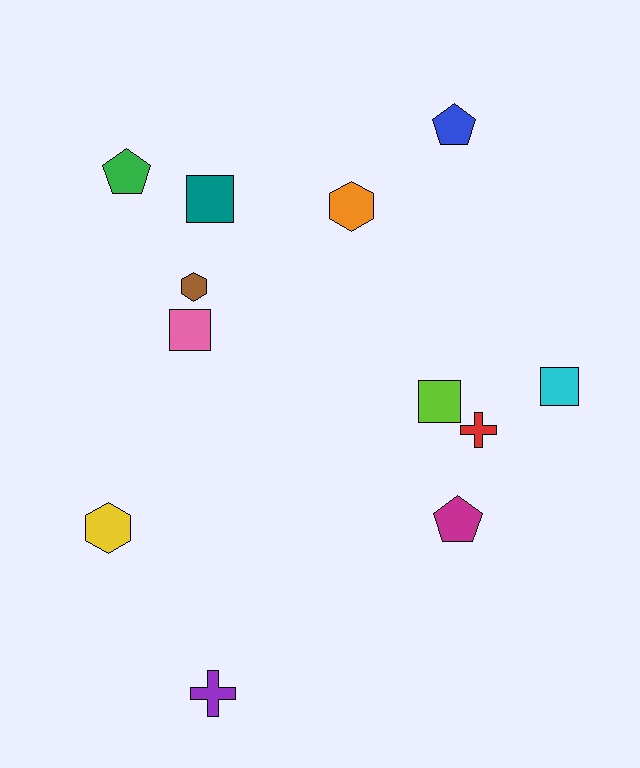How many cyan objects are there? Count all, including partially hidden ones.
There is 1 cyan object.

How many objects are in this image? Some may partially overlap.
There are 12 objects.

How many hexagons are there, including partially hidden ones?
There are 3 hexagons.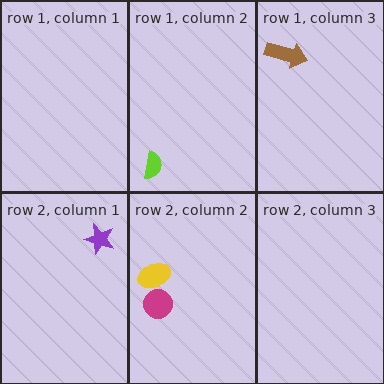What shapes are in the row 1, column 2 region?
The lime semicircle.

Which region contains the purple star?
The row 2, column 1 region.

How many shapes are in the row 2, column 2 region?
2.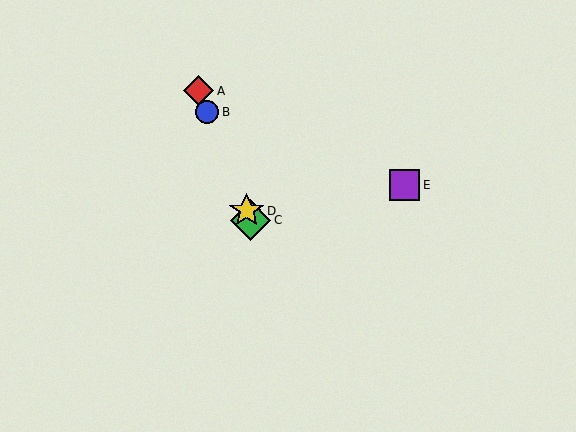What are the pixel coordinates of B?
Object B is at (207, 112).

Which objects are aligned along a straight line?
Objects A, B, C, D are aligned along a straight line.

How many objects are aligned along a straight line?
4 objects (A, B, C, D) are aligned along a straight line.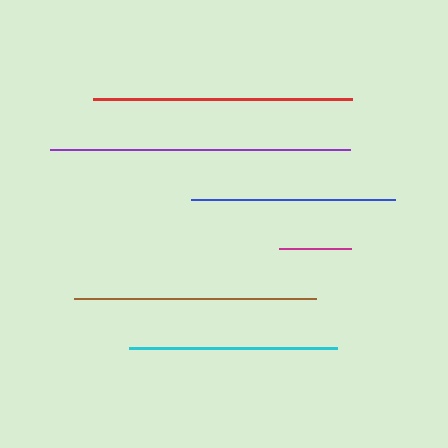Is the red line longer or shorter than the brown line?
The red line is longer than the brown line.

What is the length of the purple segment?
The purple segment is approximately 300 pixels long.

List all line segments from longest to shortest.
From longest to shortest: purple, red, brown, cyan, blue, magenta.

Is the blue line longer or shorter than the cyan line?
The cyan line is longer than the blue line.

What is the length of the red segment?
The red segment is approximately 259 pixels long.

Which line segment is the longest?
The purple line is the longest at approximately 300 pixels.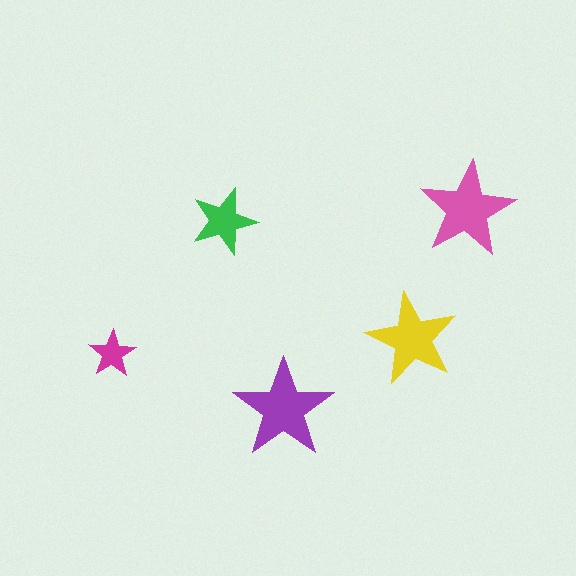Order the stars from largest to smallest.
the purple one, the pink one, the yellow one, the green one, the magenta one.